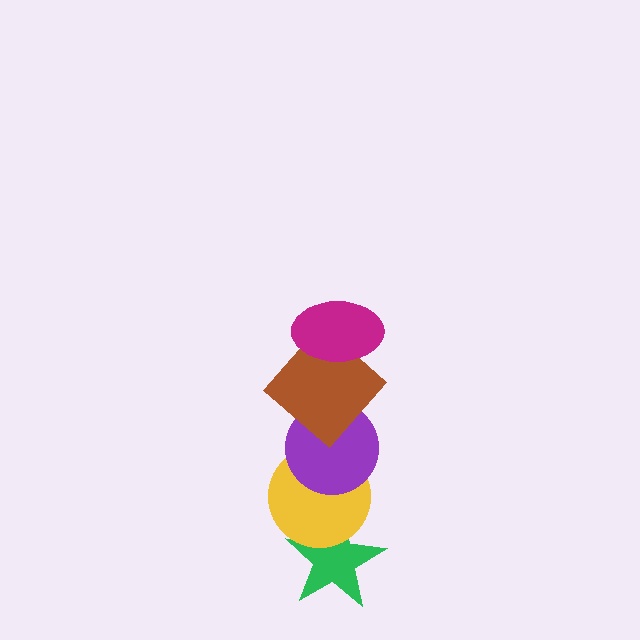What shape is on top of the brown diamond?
The magenta ellipse is on top of the brown diamond.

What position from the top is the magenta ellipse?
The magenta ellipse is 1st from the top.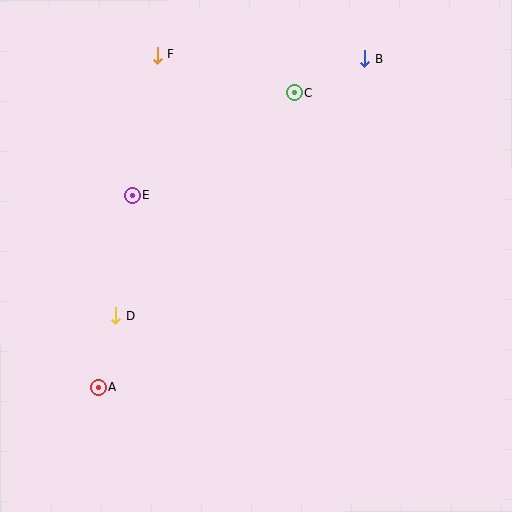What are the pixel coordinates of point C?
Point C is at (295, 93).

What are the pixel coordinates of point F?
Point F is at (157, 55).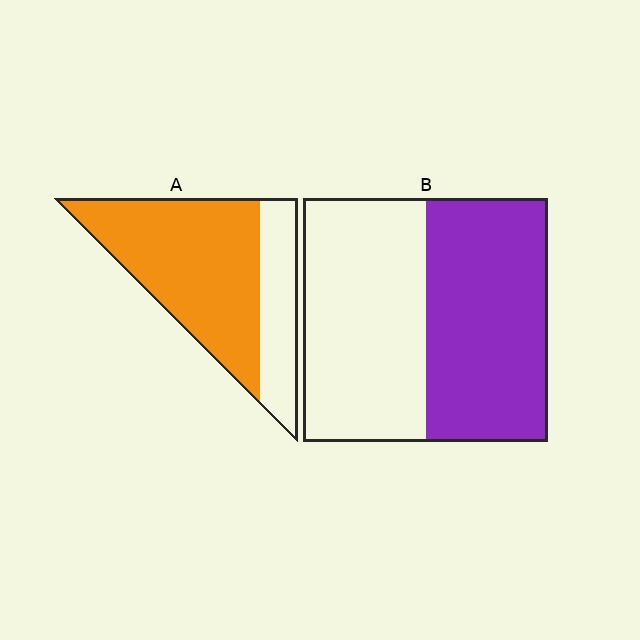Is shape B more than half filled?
Roughly half.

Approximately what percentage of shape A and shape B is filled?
A is approximately 70% and B is approximately 50%.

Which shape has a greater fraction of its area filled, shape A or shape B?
Shape A.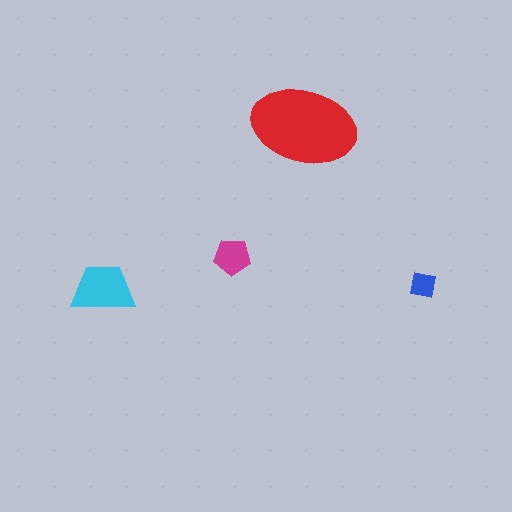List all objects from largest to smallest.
The red ellipse, the cyan trapezoid, the magenta pentagon, the blue square.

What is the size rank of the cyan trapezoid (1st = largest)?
2nd.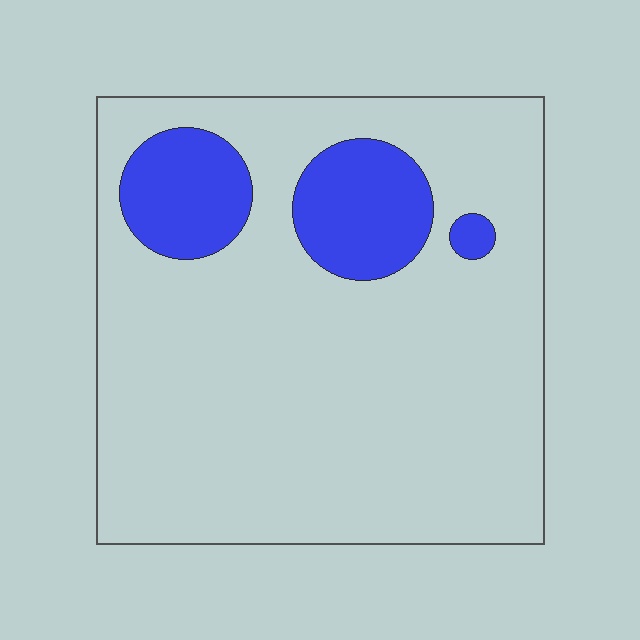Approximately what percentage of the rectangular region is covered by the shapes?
Approximately 15%.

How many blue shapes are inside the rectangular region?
3.